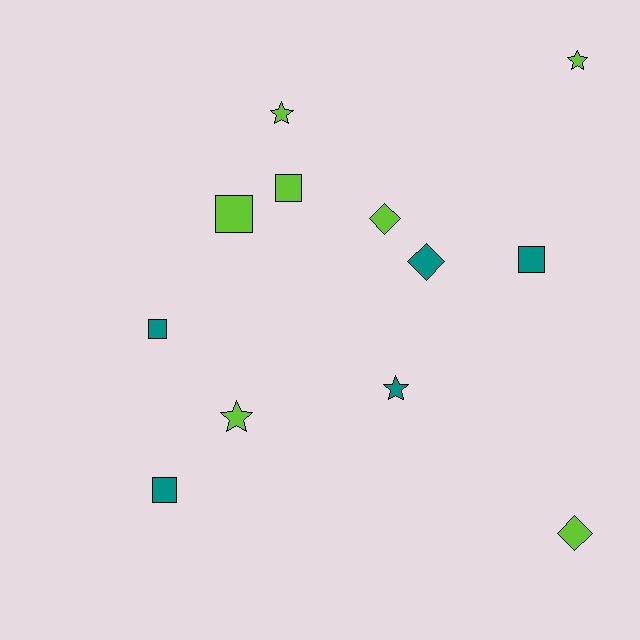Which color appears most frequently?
Lime, with 7 objects.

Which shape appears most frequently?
Square, with 5 objects.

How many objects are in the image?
There are 12 objects.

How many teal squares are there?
There are 3 teal squares.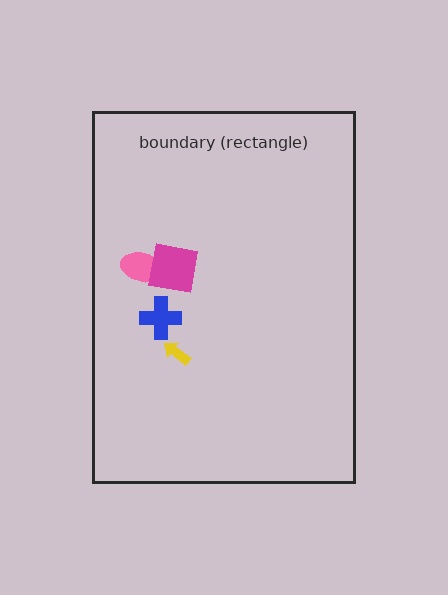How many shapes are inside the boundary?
4 inside, 0 outside.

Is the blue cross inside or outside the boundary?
Inside.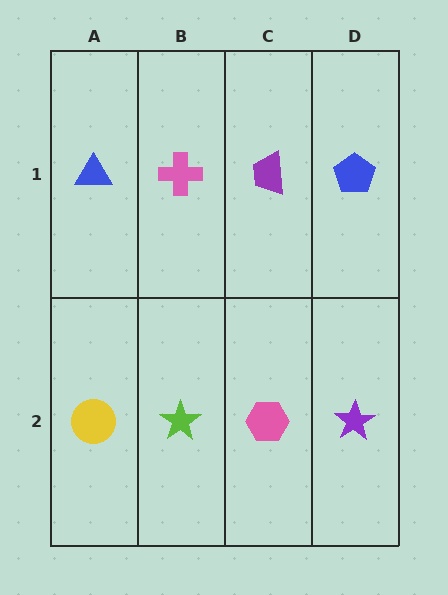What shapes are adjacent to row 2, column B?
A pink cross (row 1, column B), a yellow circle (row 2, column A), a pink hexagon (row 2, column C).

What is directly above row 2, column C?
A purple trapezoid.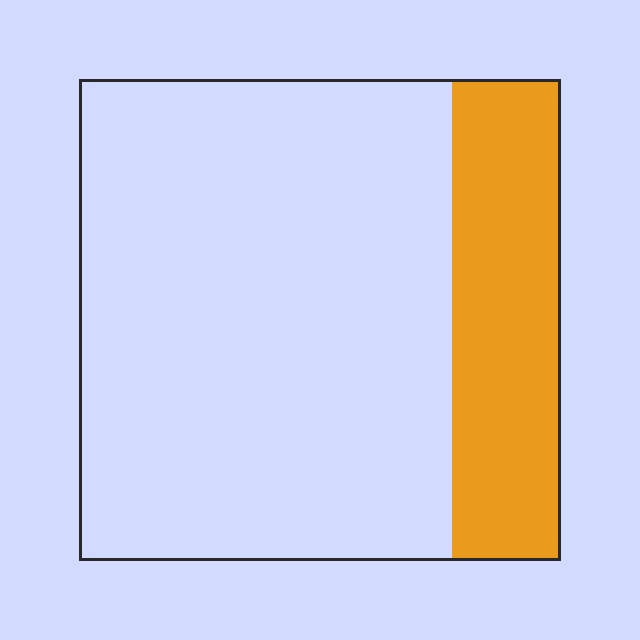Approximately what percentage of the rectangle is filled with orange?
Approximately 25%.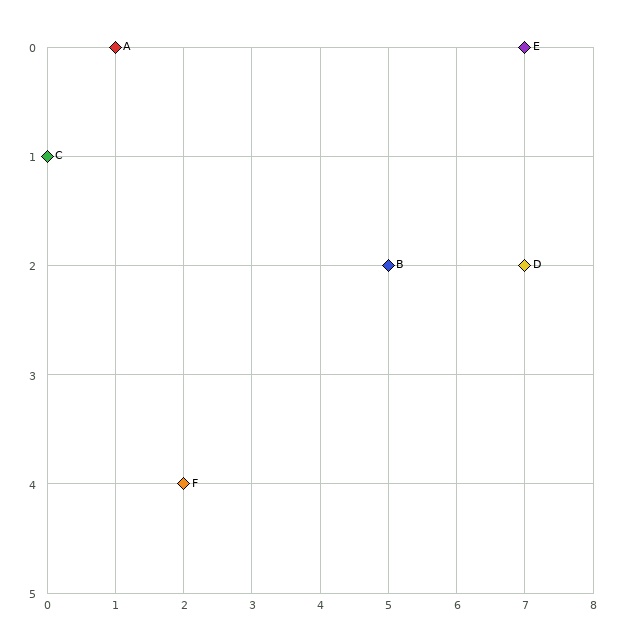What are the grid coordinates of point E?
Point E is at grid coordinates (7, 0).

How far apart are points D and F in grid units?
Points D and F are 5 columns and 2 rows apart (about 5.4 grid units diagonally).